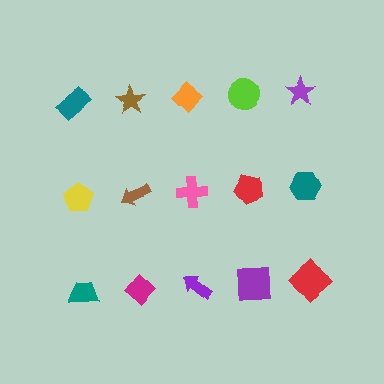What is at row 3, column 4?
A purple square.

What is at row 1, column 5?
A purple star.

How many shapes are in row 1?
5 shapes.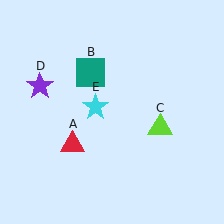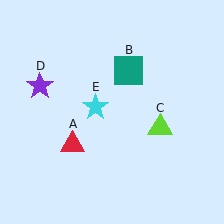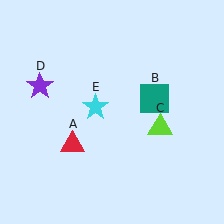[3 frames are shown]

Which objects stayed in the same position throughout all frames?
Red triangle (object A) and lime triangle (object C) and purple star (object D) and cyan star (object E) remained stationary.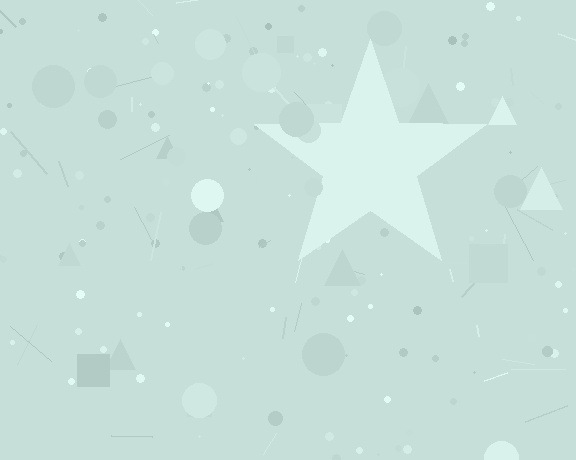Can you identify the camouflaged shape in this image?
The camouflaged shape is a star.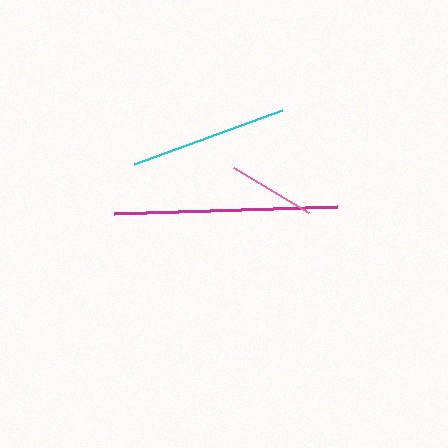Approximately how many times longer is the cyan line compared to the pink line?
The cyan line is approximately 1.8 times the length of the pink line.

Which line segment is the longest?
The magenta line is the longest at approximately 223 pixels.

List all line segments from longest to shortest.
From longest to shortest: magenta, cyan, pink.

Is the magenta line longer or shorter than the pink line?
The magenta line is longer than the pink line.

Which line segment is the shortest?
The pink line is the shortest at approximately 87 pixels.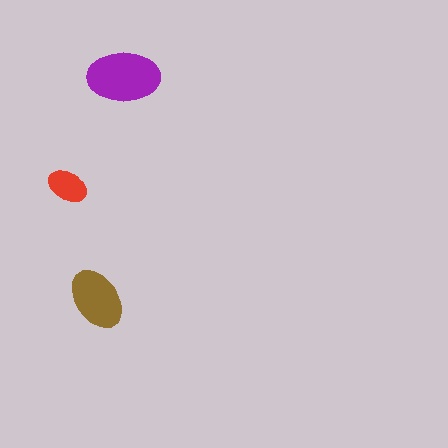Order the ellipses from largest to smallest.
the purple one, the brown one, the red one.